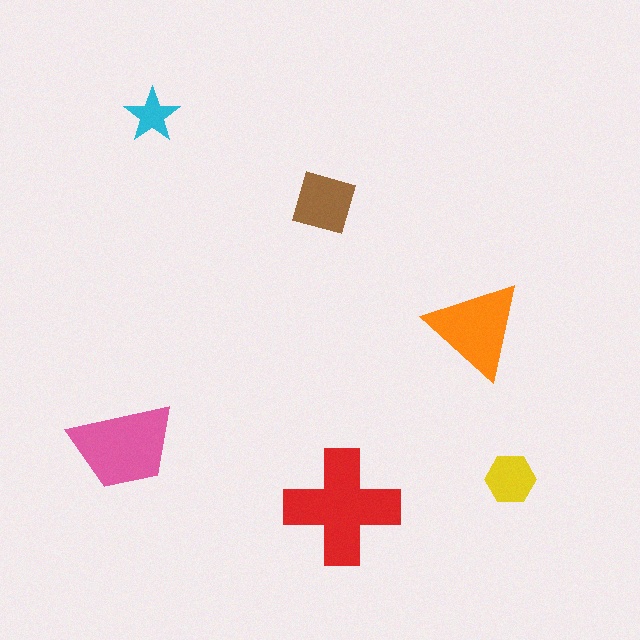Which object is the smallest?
The cyan star.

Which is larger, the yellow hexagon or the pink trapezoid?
The pink trapezoid.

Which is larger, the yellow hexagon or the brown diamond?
The brown diamond.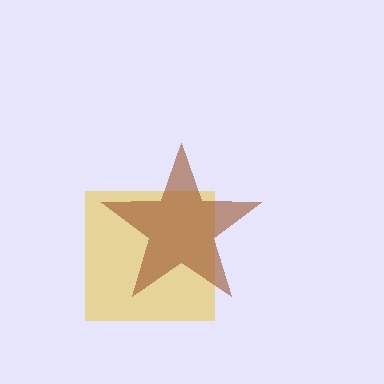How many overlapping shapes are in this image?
There are 2 overlapping shapes in the image.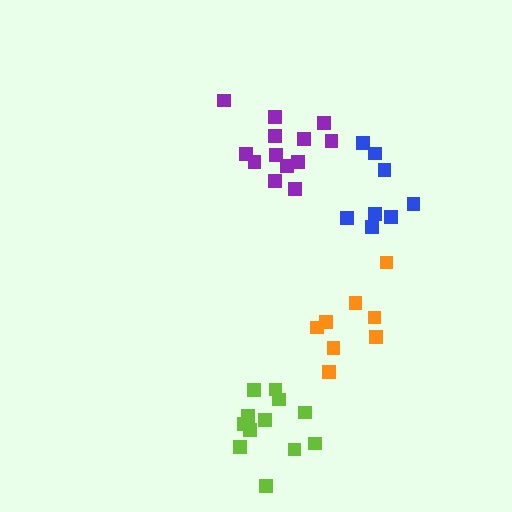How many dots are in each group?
Group 1: 13 dots, Group 2: 8 dots, Group 3: 8 dots, Group 4: 12 dots (41 total).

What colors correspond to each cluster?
The clusters are colored: purple, orange, blue, lime.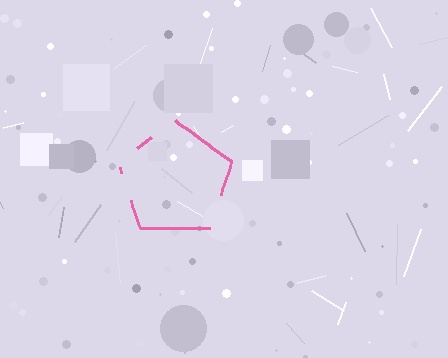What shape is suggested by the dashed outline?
The dashed outline suggests a pentagon.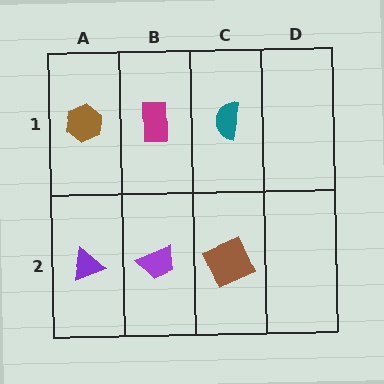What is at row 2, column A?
A purple triangle.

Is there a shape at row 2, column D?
No, that cell is empty.